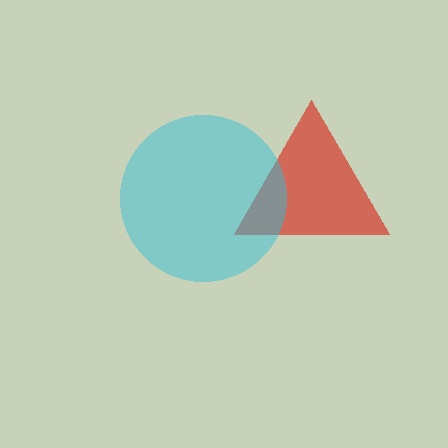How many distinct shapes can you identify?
There are 2 distinct shapes: a red triangle, a cyan circle.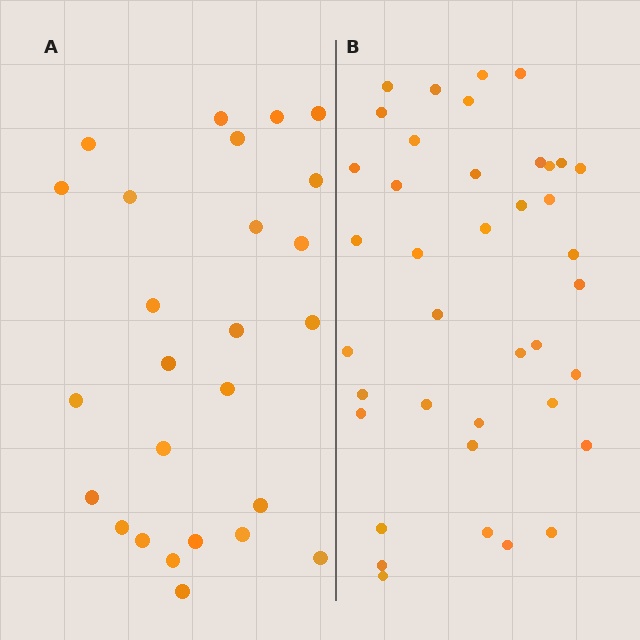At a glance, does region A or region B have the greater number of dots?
Region B (the right region) has more dots.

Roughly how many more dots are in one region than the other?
Region B has approximately 15 more dots than region A.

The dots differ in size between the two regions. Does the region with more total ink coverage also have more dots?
No. Region A has more total ink coverage because its dots are larger, but region B actually contains more individual dots. Total area can be misleading — the number of items is what matters here.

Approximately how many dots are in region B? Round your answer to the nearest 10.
About 40 dots. (The exact count is 39, which rounds to 40.)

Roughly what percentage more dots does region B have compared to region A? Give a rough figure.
About 50% more.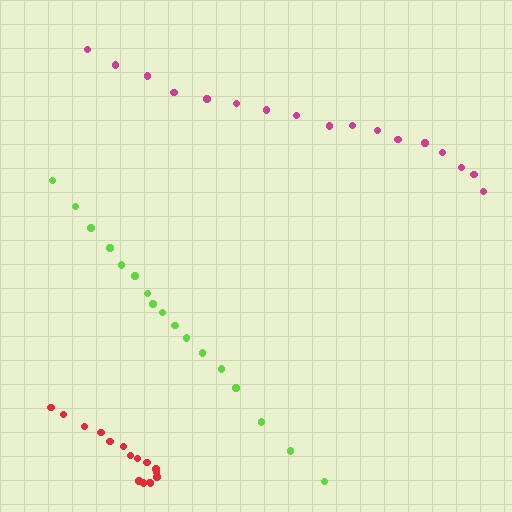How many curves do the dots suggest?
There are 3 distinct paths.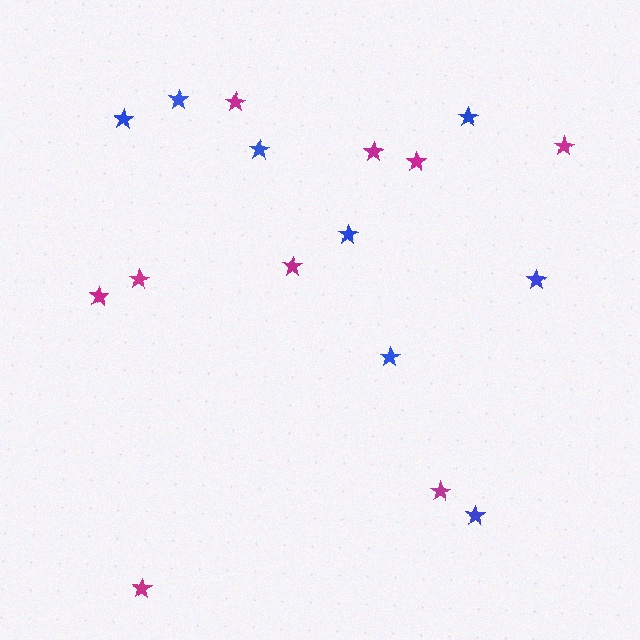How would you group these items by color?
There are 2 groups: one group of blue stars (8) and one group of magenta stars (9).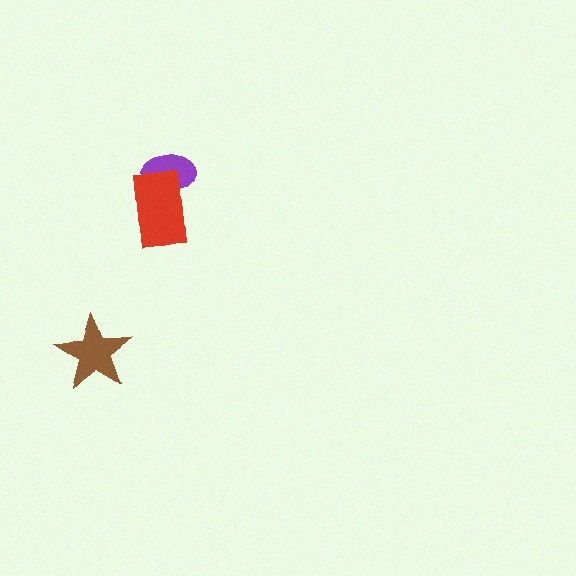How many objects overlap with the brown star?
0 objects overlap with the brown star.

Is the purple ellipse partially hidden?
Yes, it is partially covered by another shape.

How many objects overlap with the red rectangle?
1 object overlaps with the red rectangle.